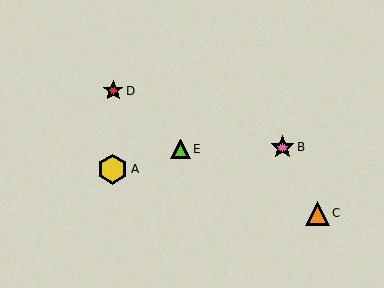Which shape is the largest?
The yellow hexagon (labeled A) is the largest.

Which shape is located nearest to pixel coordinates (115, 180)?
The yellow hexagon (labeled A) at (112, 169) is nearest to that location.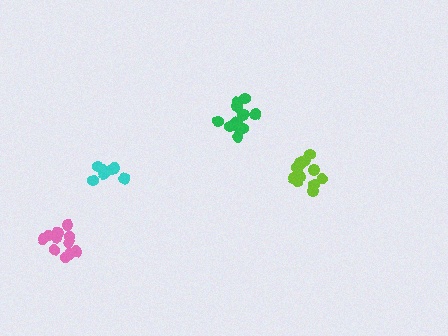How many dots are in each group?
Group 1: 7 dots, Group 2: 13 dots, Group 3: 11 dots, Group 4: 11 dots (42 total).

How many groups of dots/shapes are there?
There are 4 groups.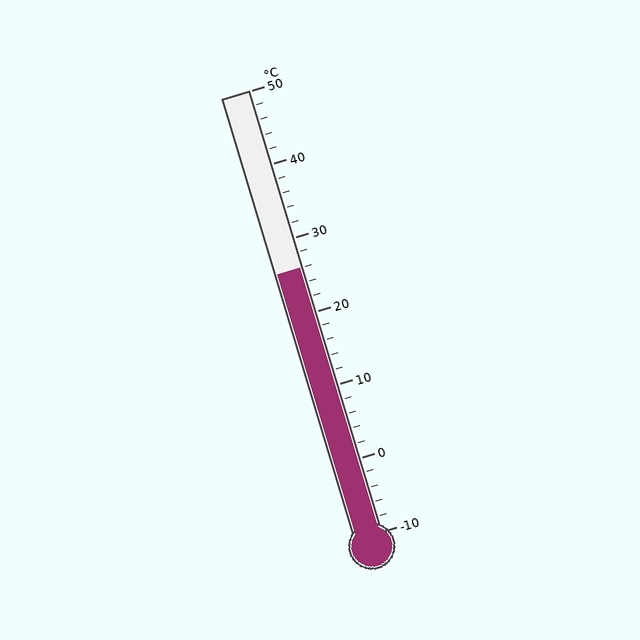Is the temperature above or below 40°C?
The temperature is below 40°C.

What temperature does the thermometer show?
The thermometer shows approximately 26°C.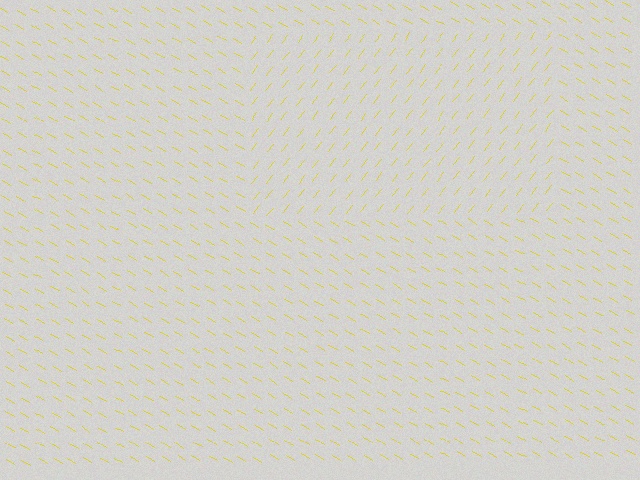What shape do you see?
I see a rectangle.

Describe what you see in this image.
The image is filled with small yellow line segments. A rectangle region in the image has lines oriented differently from the surrounding lines, creating a visible texture boundary.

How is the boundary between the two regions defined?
The boundary is defined purely by a change in line orientation (approximately 82 degrees difference). All lines are the same color and thickness.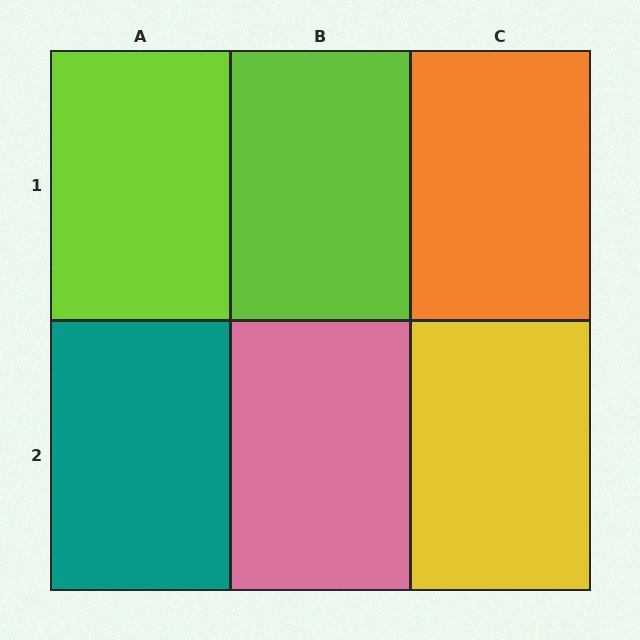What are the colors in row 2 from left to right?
Teal, pink, yellow.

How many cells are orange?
1 cell is orange.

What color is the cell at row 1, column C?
Orange.